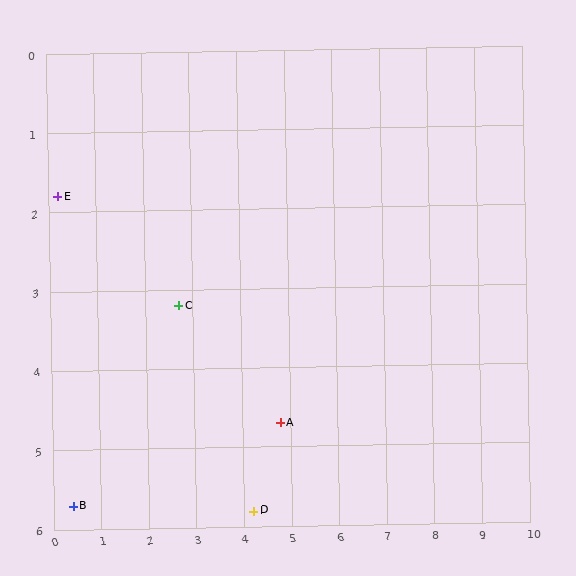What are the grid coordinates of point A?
Point A is at approximately (4.8, 4.7).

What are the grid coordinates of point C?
Point C is at approximately (2.7, 3.2).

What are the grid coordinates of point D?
Point D is at approximately (4.2, 5.8).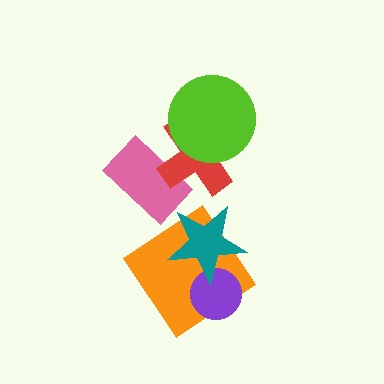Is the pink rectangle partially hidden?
Yes, it is partially covered by another shape.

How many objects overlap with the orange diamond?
2 objects overlap with the orange diamond.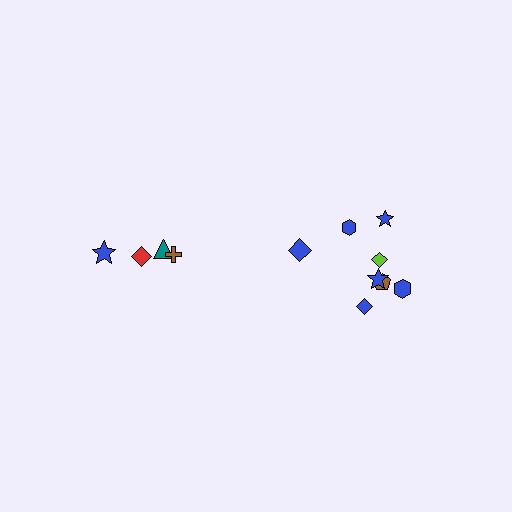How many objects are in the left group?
There are 4 objects.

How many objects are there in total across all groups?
There are 12 objects.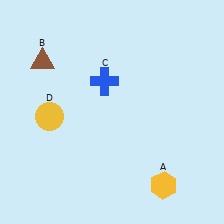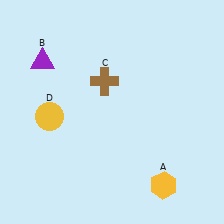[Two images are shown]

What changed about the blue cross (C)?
In Image 1, C is blue. In Image 2, it changed to brown.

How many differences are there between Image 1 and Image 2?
There are 2 differences between the two images.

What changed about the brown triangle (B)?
In Image 1, B is brown. In Image 2, it changed to purple.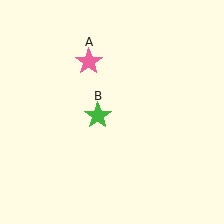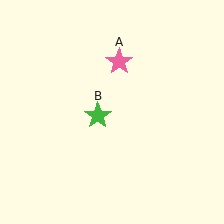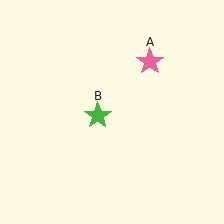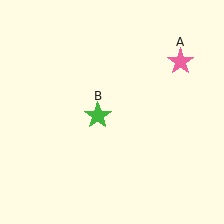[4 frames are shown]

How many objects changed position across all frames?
1 object changed position: pink star (object A).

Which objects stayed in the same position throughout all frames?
Green star (object B) remained stationary.